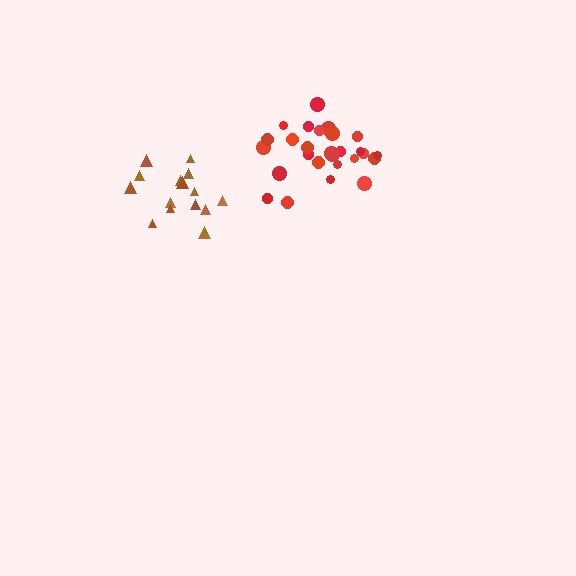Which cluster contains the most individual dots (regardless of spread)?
Red (27).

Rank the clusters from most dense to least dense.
brown, red.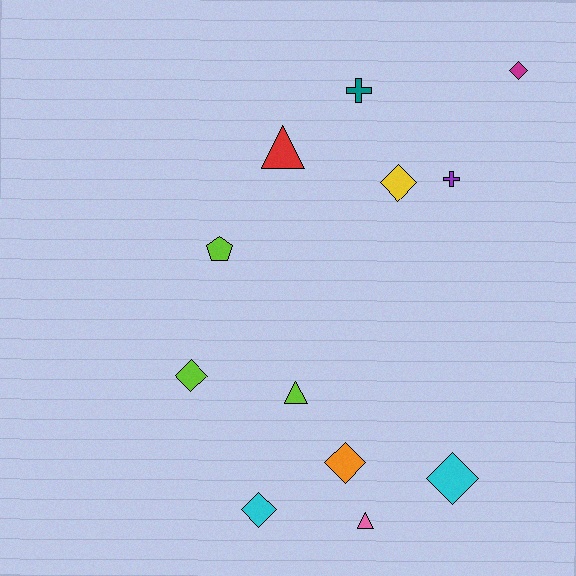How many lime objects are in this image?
There are 3 lime objects.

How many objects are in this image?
There are 12 objects.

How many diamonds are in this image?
There are 6 diamonds.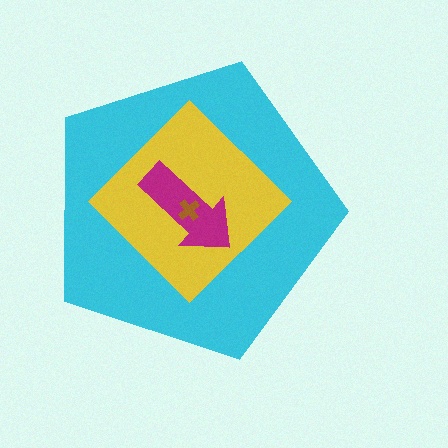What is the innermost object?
The brown cross.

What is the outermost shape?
The cyan pentagon.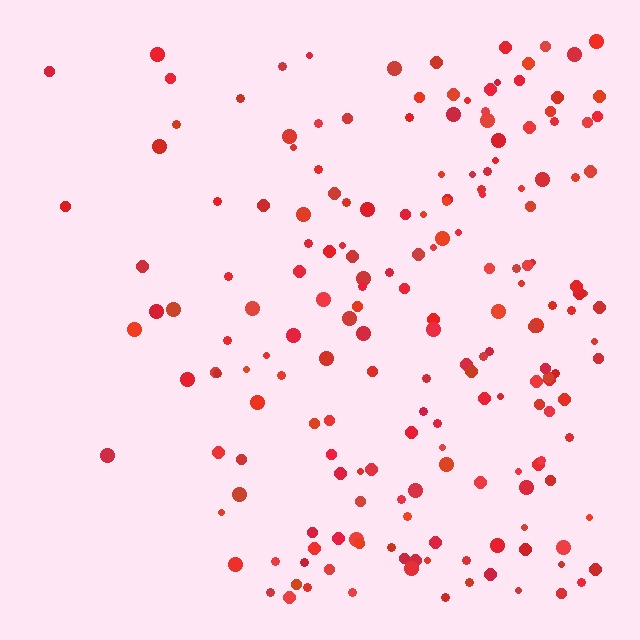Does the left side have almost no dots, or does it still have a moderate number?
Still a moderate number, just noticeably fewer than the right.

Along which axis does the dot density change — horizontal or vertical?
Horizontal.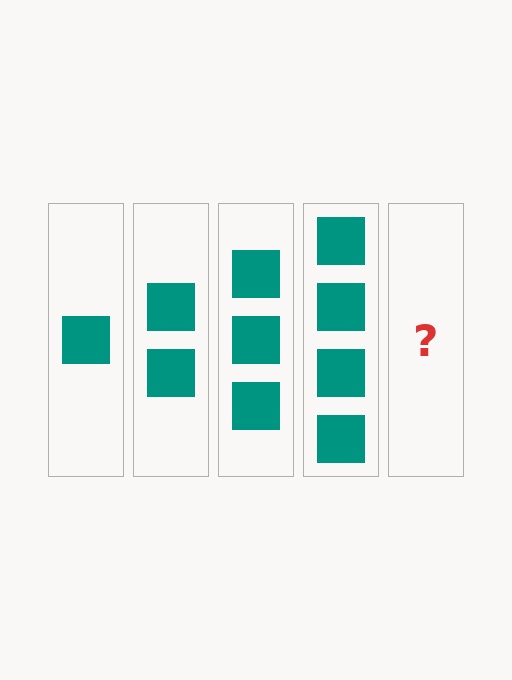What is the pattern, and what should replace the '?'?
The pattern is that each step adds one more square. The '?' should be 5 squares.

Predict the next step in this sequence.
The next step is 5 squares.